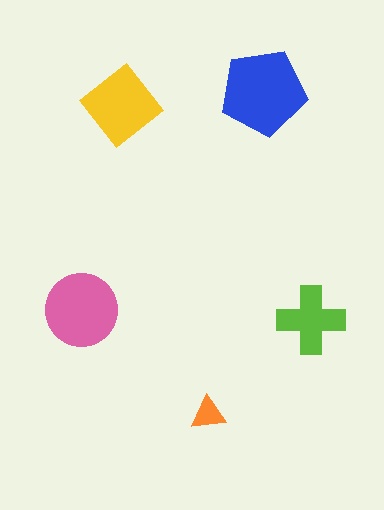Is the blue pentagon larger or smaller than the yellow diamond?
Larger.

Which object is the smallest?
The orange triangle.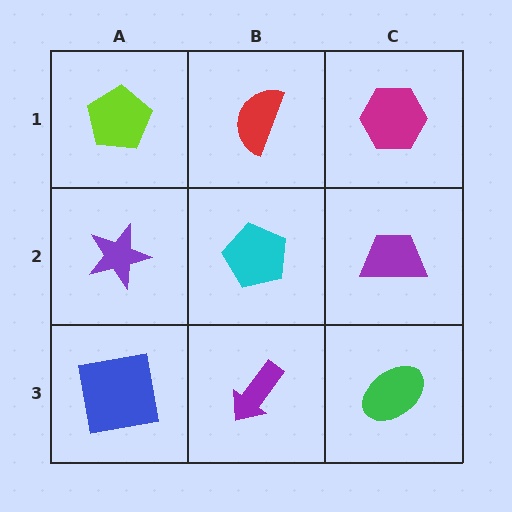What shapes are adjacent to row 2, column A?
A lime pentagon (row 1, column A), a blue square (row 3, column A), a cyan pentagon (row 2, column B).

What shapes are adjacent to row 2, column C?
A magenta hexagon (row 1, column C), a green ellipse (row 3, column C), a cyan pentagon (row 2, column B).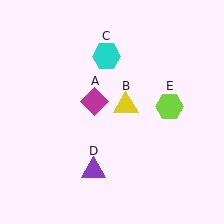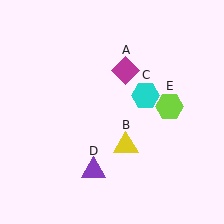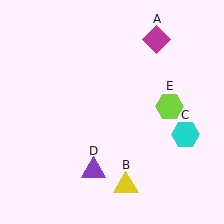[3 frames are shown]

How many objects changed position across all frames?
3 objects changed position: magenta diamond (object A), yellow triangle (object B), cyan hexagon (object C).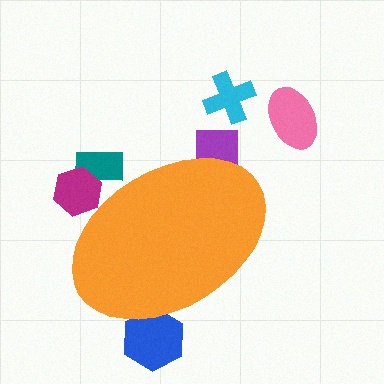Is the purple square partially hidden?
Yes, the purple square is partially hidden behind the orange ellipse.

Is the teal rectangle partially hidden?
Yes, the teal rectangle is partially hidden behind the orange ellipse.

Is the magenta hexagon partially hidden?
Yes, the magenta hexagon is partially hidden behind the orange ellipse.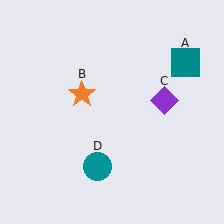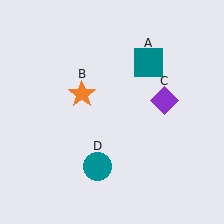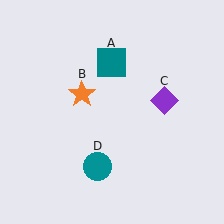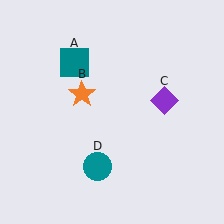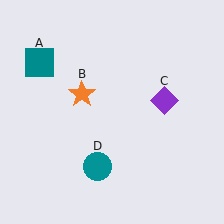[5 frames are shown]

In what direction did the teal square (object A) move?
The teal square (object A) moved left.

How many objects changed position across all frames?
1 object changed position: teal square (object A).